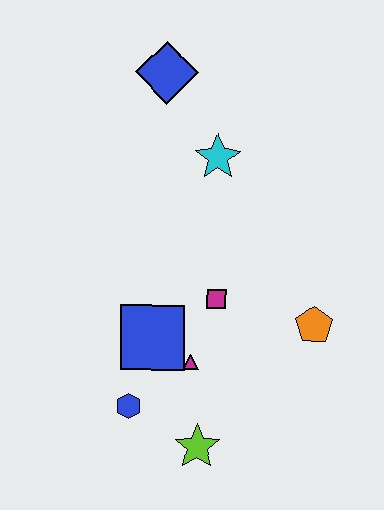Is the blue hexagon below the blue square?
Yes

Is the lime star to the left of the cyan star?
Yes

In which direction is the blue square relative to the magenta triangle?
The blue square is to the left of the magenta triangle.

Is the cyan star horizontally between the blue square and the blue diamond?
No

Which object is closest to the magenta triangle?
The blue square is closest to the magenta triangle.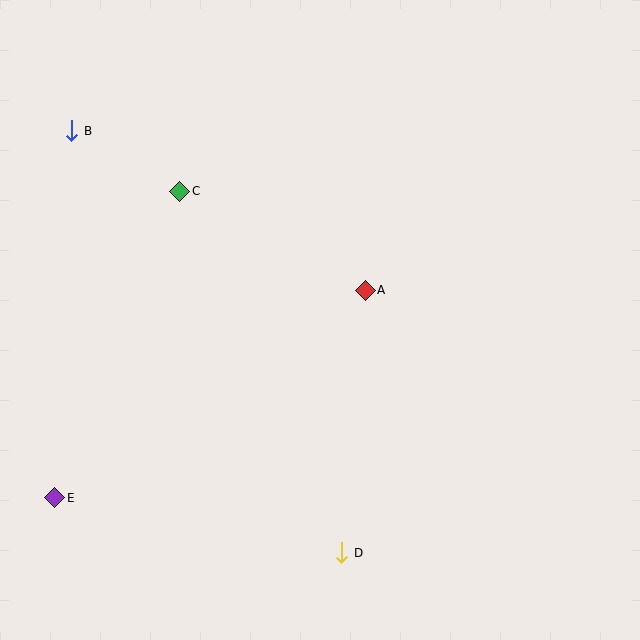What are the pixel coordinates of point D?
Point D is at (342, 553).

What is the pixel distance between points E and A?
The distance between E and A is 374 pixels.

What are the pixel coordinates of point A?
Point A is at (365, 290).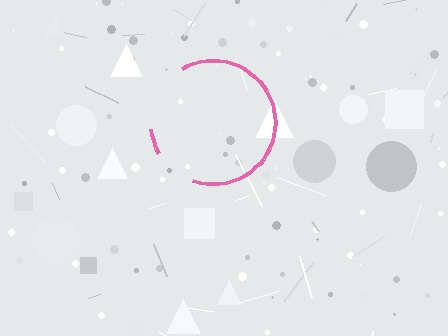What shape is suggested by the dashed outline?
The dashed outline suggests a circle.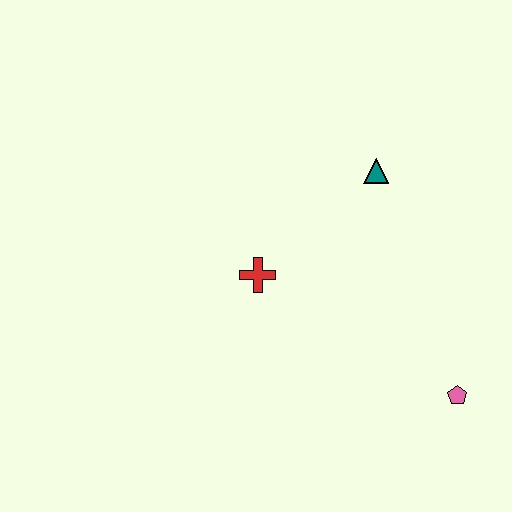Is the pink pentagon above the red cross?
No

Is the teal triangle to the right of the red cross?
Yes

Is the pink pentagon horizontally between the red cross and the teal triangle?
No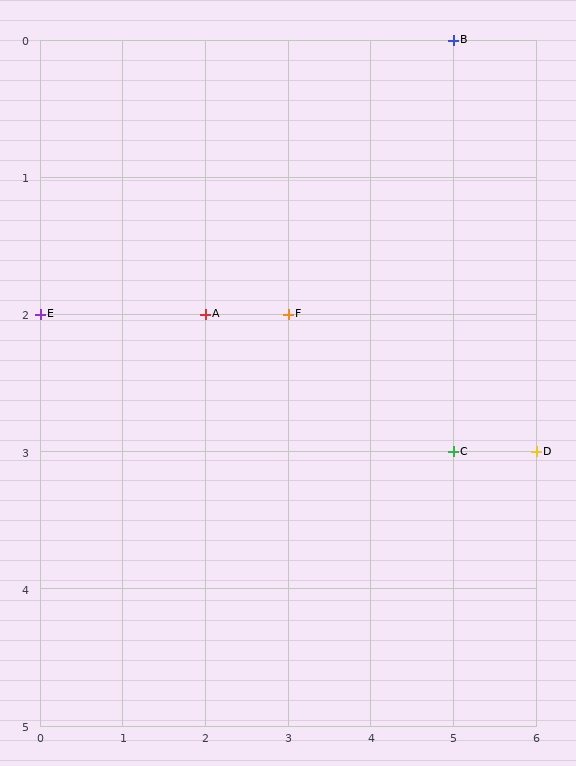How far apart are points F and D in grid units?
Points F and D are 3 columns and 1 row apart (about 3.2 grid units diagonally).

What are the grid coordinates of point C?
Point C is at grid coordinates (5, 3).